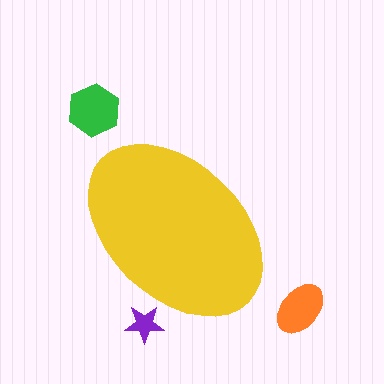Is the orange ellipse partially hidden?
No, the orange ellipse is fully visible.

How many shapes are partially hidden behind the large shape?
1 shape is partially hidden.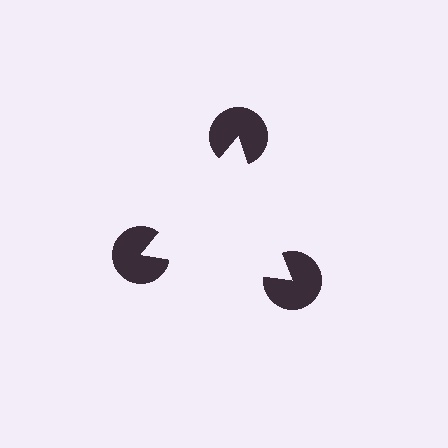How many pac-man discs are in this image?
There are 3 — one at each vertex of the illusory triangle.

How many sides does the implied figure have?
3 sides.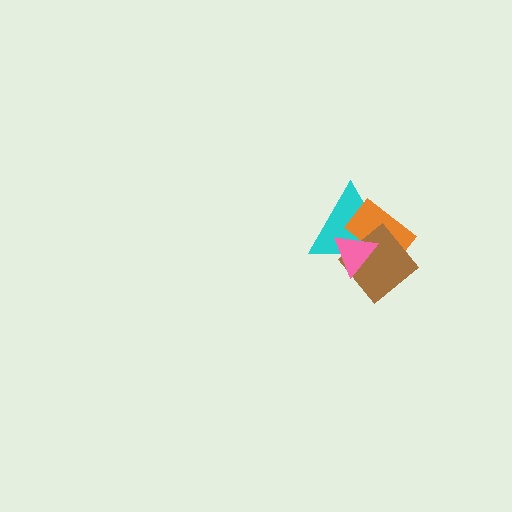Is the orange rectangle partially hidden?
Yes, it is partially covered by another shape.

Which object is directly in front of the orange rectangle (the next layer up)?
The brown diamond is directly in front of the orange rectangle.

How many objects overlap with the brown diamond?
3 objects overlap with the brown diamond.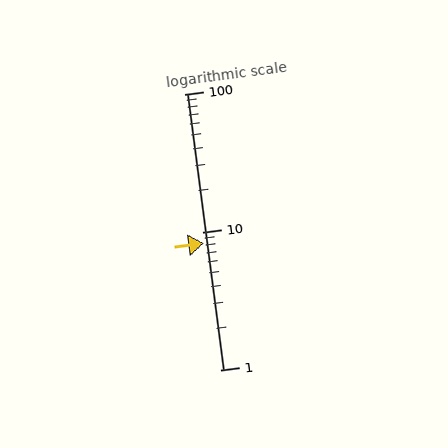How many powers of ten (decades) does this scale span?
The scale spans 2 decades, from 1 to 100.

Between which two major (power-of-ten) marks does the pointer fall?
The pointer is between 1 and 10.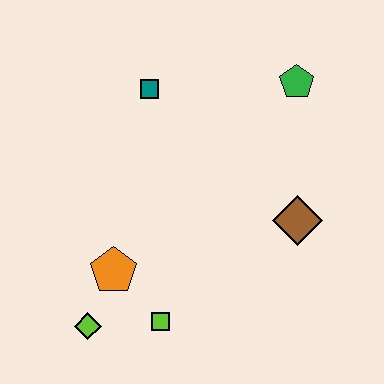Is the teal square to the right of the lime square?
No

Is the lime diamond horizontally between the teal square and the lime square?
No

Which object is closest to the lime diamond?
The orange pentagon is closest to the lime diamond.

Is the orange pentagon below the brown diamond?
Yes